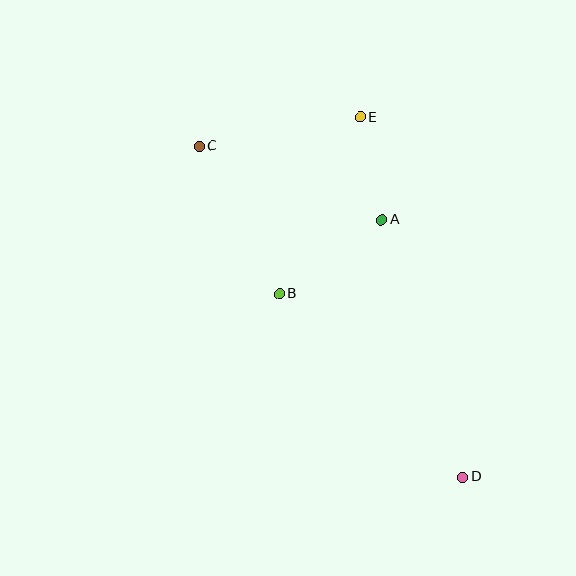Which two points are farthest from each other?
Points C and D are farthest from each other.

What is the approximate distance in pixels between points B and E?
The distance between B and E is approximately 194 pixels.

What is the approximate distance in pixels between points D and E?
The distance between D and E is approximately 375 pixels.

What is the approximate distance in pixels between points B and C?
The distance between B and C is approximately 167 pixels.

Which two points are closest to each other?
Points A and E are closest to each other.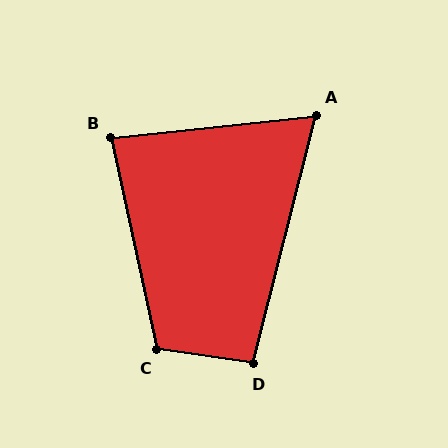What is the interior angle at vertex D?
Approximately 96 degrees (obtuse).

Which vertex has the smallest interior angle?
A, at approximately 70 degrees.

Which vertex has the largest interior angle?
C, at approximately 110 degrees.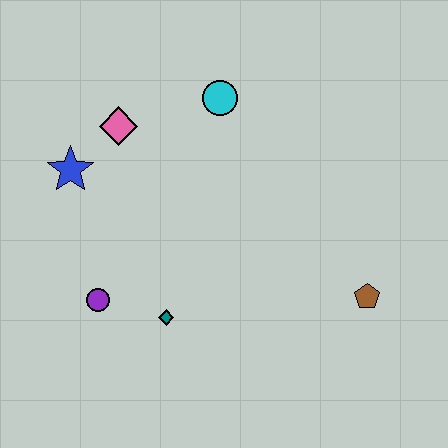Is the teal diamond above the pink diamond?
No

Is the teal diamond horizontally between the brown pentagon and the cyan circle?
No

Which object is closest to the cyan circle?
The pink diamond is closest to the cyan circle.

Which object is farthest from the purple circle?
The brown pentagon is farthest from the purple circle.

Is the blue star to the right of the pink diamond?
No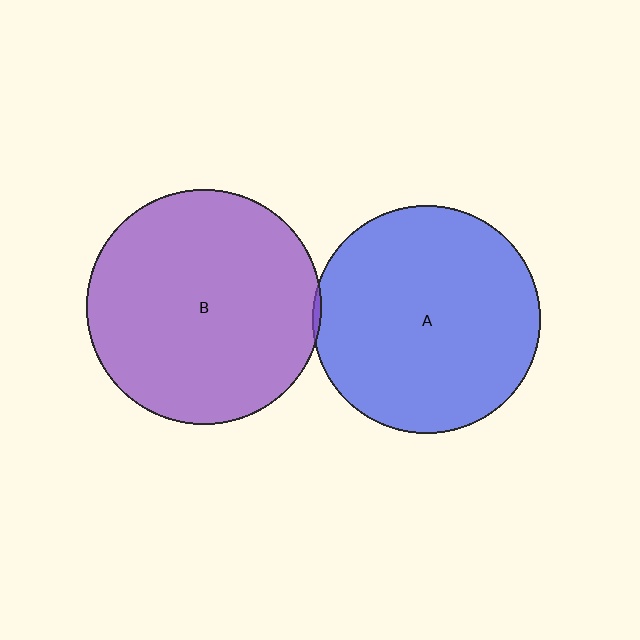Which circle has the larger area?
Circle B (purple).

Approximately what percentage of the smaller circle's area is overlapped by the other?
Approximately 5%.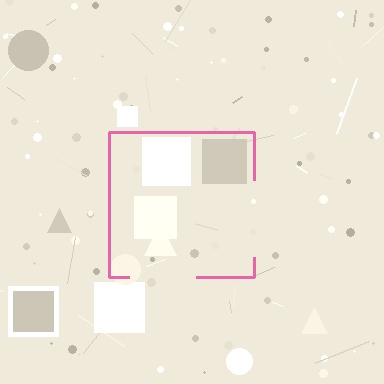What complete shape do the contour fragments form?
The contour fragments form a square.